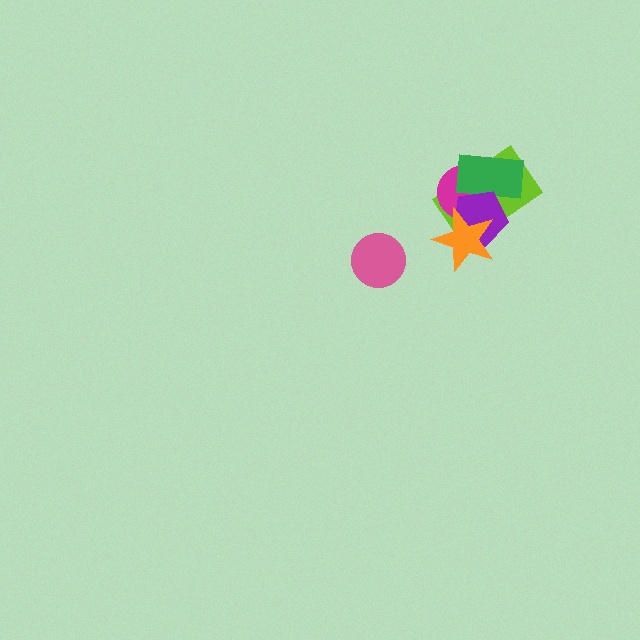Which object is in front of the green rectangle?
The purple pentagon is in front of the green rectangle.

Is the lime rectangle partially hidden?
Yes, it is partially covered by another shape.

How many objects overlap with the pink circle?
0 objects overlap with the pink circle.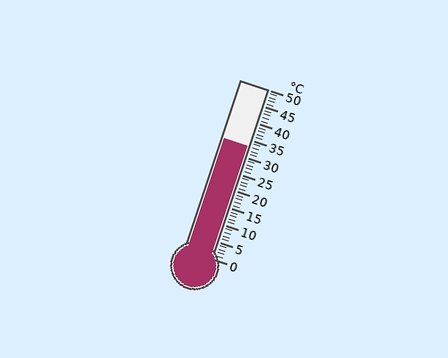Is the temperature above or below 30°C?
The temperature is above 30°C.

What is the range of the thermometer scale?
The thermometer scale ranges from 0°C to 50°C.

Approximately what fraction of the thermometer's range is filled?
The thermometer is filled to approximately 65% of its range.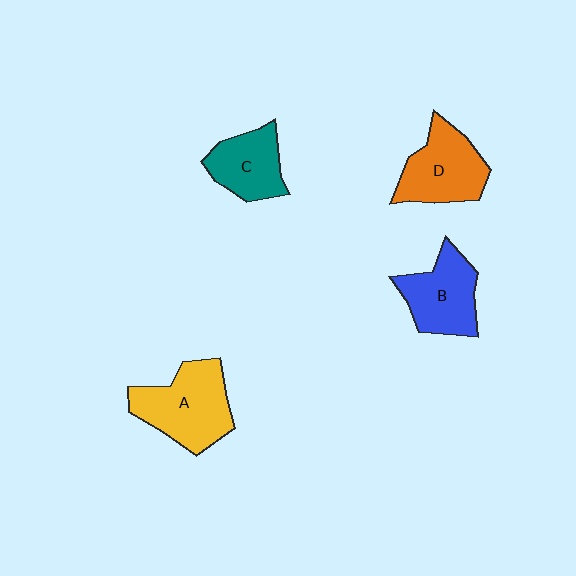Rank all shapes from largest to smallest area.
From largest to smallest: A (yellow), D (orange), B (blue), C (teal).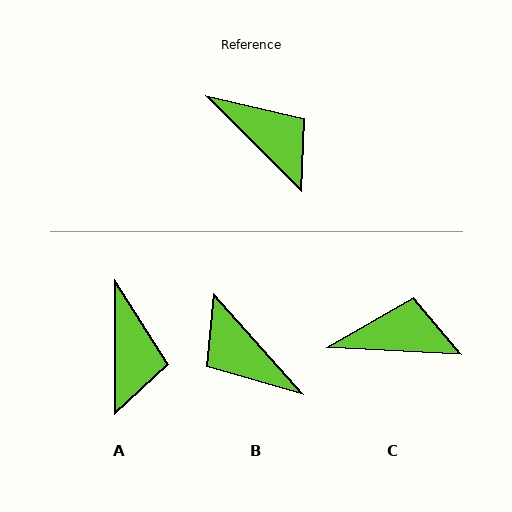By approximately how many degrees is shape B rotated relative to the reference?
Approximately 177 degrees counter-clockwise.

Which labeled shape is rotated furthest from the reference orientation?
B, about 177 degrees away.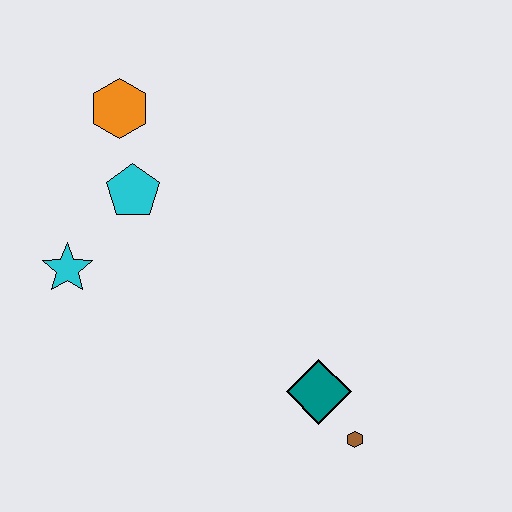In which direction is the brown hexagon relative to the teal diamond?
The brown hexagon is below the teal diamond.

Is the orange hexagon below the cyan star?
No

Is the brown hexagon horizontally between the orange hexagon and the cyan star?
No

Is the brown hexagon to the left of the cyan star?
No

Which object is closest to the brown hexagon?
The teal diamond is closest to the brown hexagon.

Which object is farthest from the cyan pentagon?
The brown hexagon is farthest from the cyan pentagon.